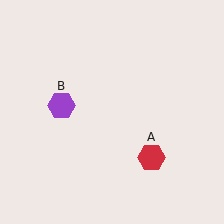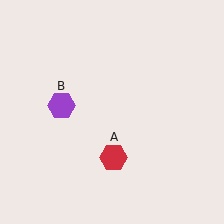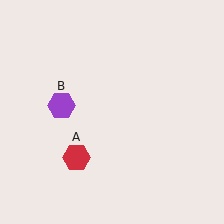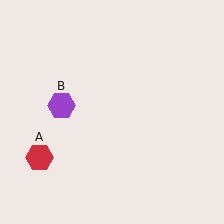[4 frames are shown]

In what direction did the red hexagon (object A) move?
The red hexagon (object A) moved left.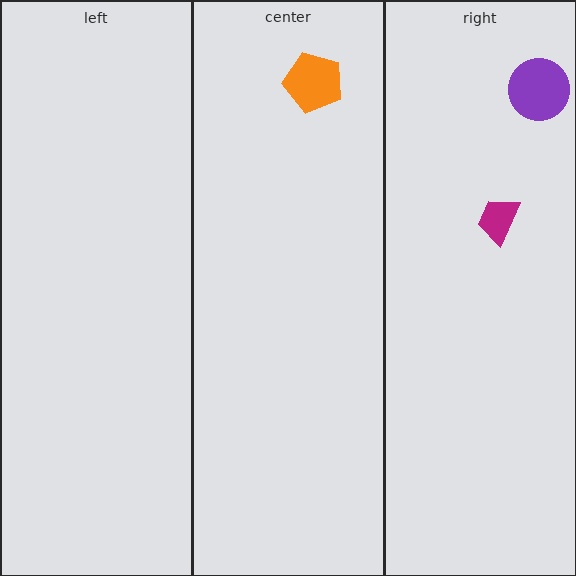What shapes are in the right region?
The magenta trapezoid, the purple circle.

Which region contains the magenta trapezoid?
The right region.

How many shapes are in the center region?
1.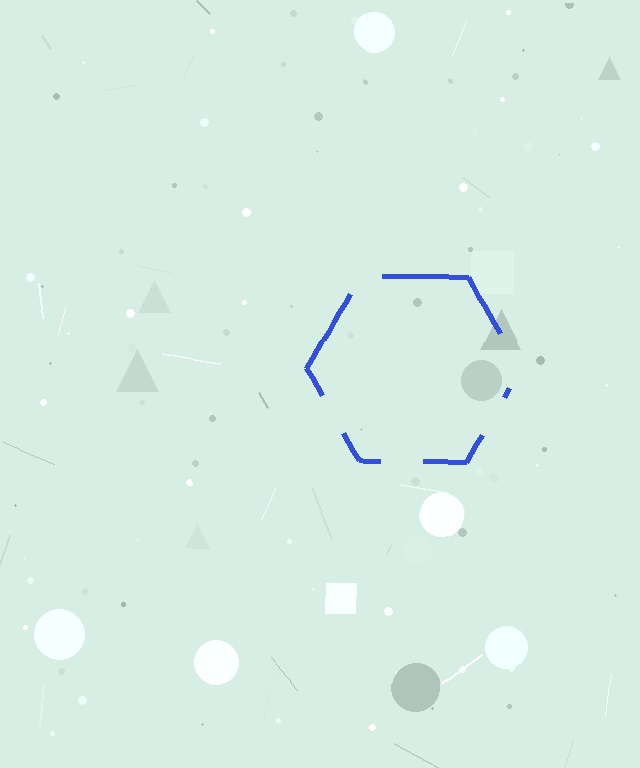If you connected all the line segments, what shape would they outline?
They would outline a hexagon.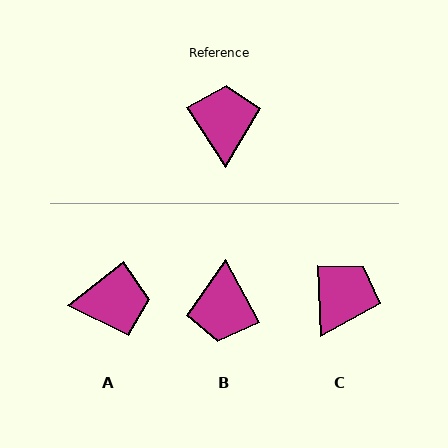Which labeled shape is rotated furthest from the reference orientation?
B, about 175 degrees away.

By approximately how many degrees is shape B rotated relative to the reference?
Approximately 175 degrees counter-clockwise.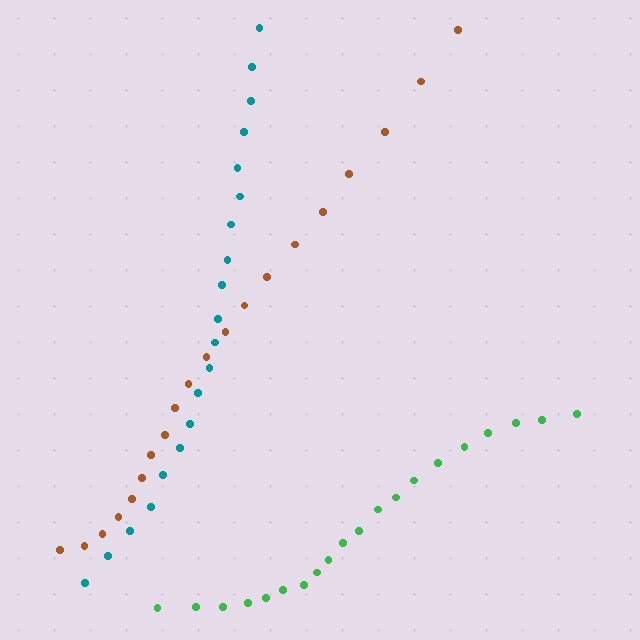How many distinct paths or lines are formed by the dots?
There are 3 distinct paths.